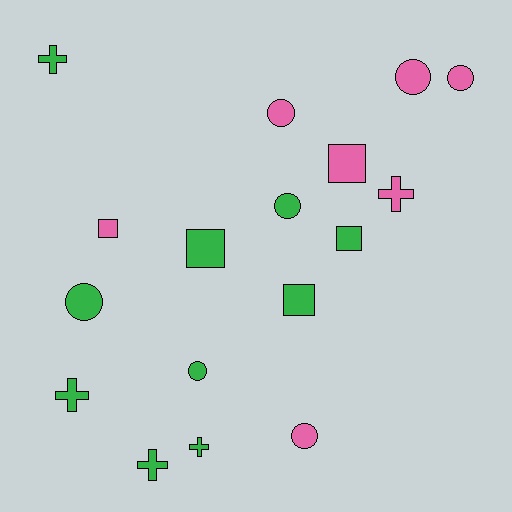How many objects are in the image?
There are 17 objects.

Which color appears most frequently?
Green, with 10 objects.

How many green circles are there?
There are 3 green circles.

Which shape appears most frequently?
Circle, with 7 objects.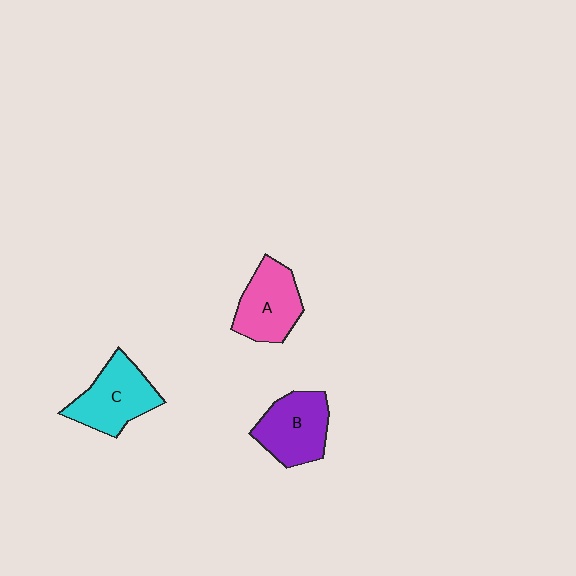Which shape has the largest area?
Shape C (cyan).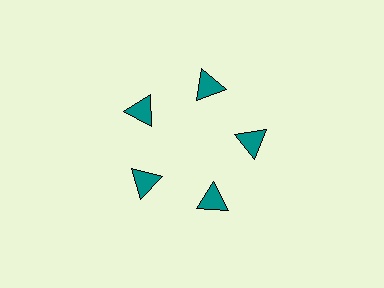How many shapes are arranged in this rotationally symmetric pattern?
There are 5 shapes, arranged in 5 groups of 1.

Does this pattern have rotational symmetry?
Yes, this pattern has 5-fold rotational symmetry. It looks the same after rotating 72 degrees around the center.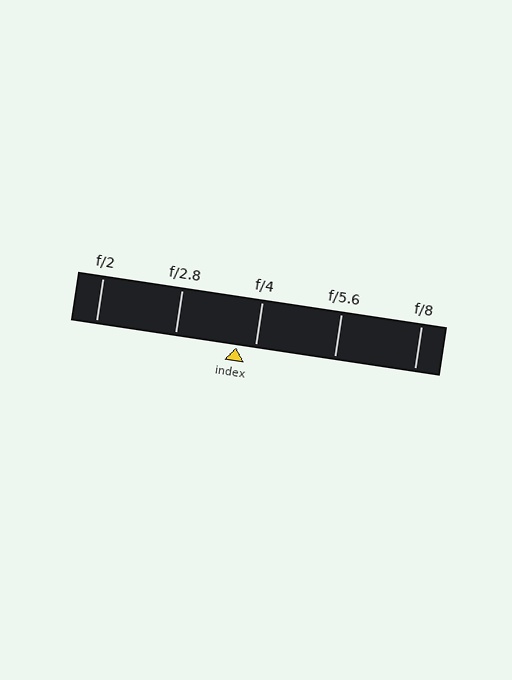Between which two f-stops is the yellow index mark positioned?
The index mark is between f/2.8 and f/4.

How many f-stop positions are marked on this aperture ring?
There are 5 f-stop positions marked.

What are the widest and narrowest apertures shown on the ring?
The widest aperture shown is f/2 and the narrowest is f/8.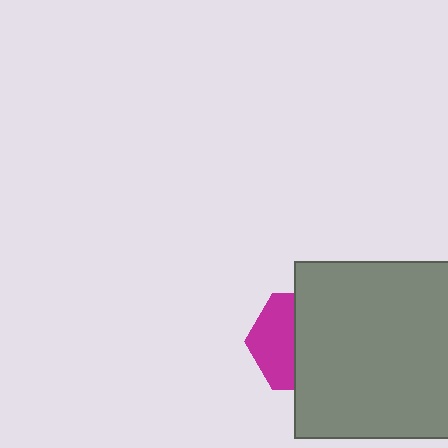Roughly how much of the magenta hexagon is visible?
A small part of it is visible (roughly 42%).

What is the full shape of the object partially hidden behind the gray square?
The partially hidden object is a magenta hexagon.